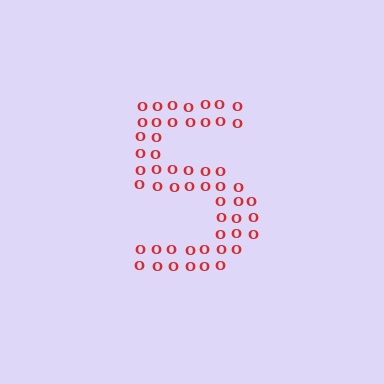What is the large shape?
The large shape is the digit 5.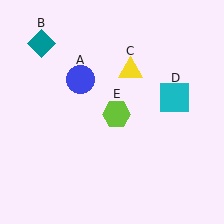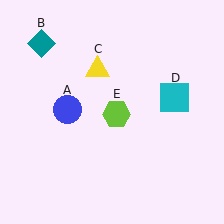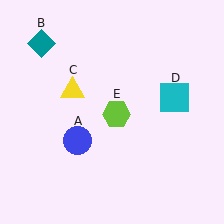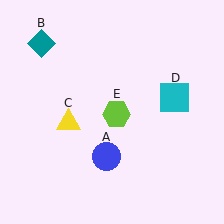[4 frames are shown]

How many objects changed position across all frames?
2 objects changed position: blue circle (object A), yellow triangle (object C).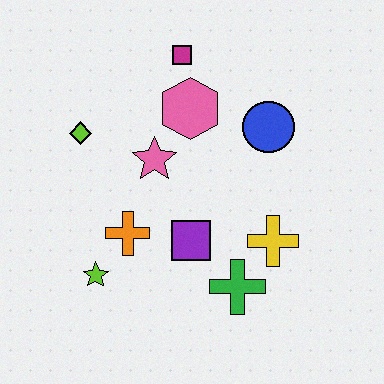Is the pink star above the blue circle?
No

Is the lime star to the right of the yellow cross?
No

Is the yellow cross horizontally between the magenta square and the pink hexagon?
No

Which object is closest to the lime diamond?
The pink star is closest to the lime diamond.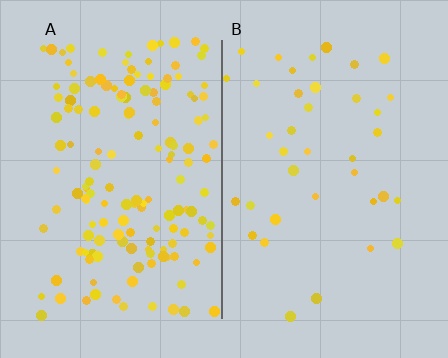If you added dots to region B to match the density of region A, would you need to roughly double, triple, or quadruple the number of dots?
Approximately quadruple.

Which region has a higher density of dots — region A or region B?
A (the left).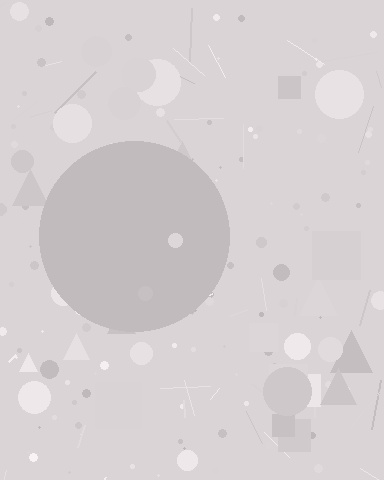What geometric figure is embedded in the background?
A circle is embedded in the background.